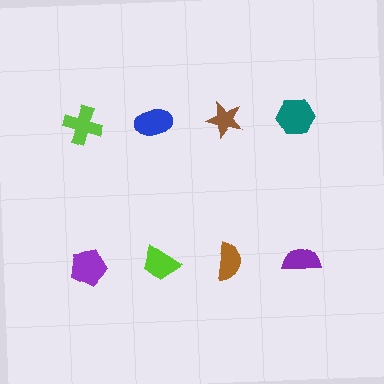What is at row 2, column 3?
A brown semicircle.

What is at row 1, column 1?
A lime cross.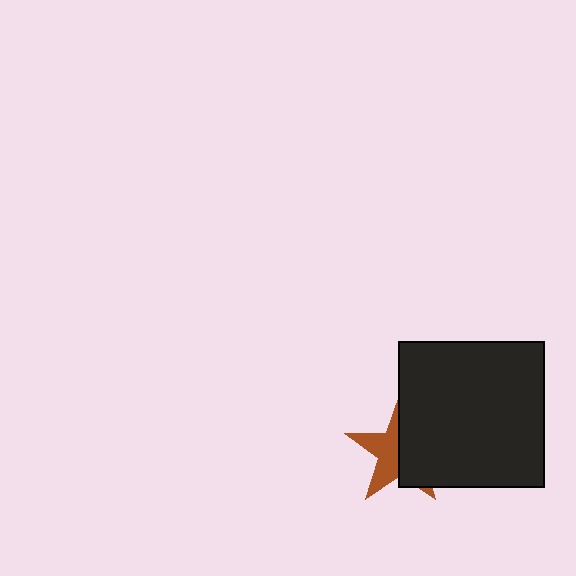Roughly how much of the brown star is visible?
About half of it is visible (roughly 46%).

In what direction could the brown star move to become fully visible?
The brown star could move left. That would shift it out from behind the black square entirely.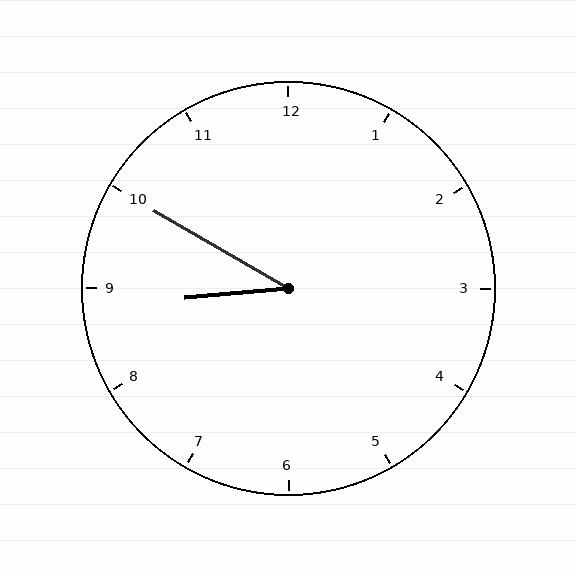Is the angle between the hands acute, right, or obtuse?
It is acute.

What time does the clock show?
8:50.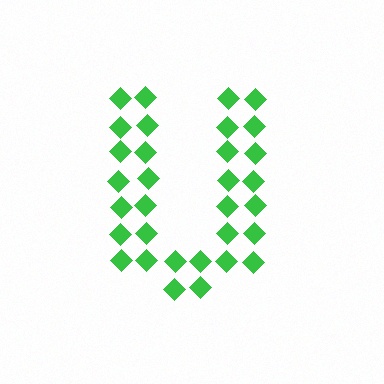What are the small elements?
The small elements are diamonds.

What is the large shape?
The large shape is the letter U.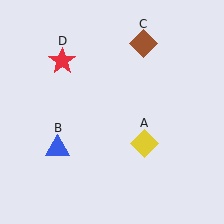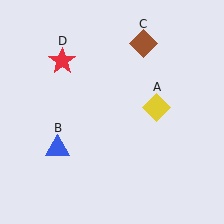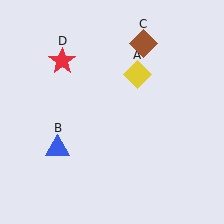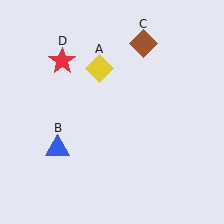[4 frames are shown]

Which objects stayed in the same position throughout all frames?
Blue triangle (object B) and brown diamond (object C) and red star (object D) remained stationary.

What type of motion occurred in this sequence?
The yellow diamond (object A) rotated counterclockwise around the center of the scene.